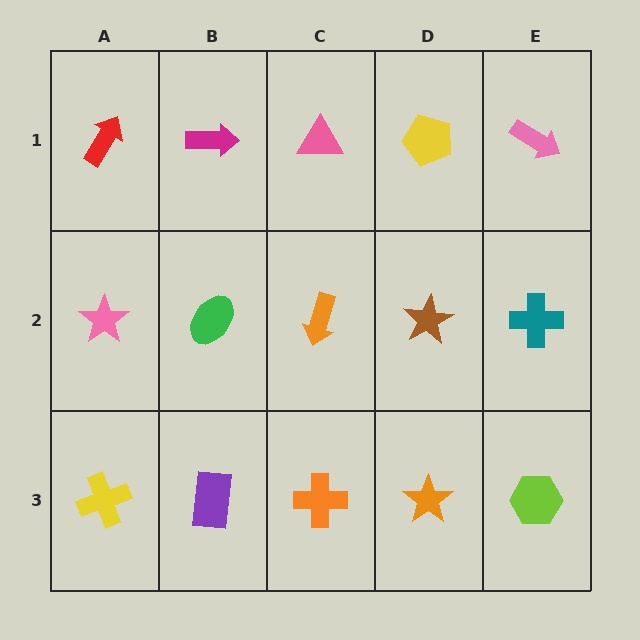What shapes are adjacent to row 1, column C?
An orange arrow (row 2, column C), a magenta arrow (row 1, column B), a yellow pentagon (row 1, column D).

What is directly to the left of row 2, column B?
A pink star.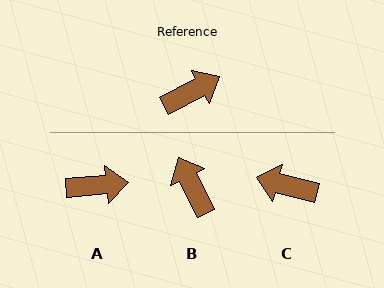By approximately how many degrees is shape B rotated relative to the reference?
Approximately 88 degrees counter-clockwise.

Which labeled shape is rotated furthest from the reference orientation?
C, about 137 degrees away.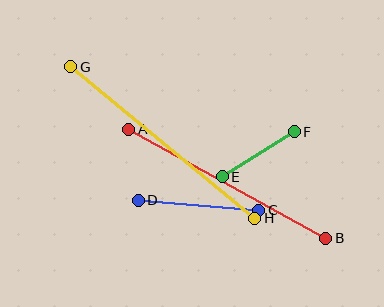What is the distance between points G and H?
The distance is approximately 238 pixels.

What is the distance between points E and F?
The distance is approximately 85 pixels.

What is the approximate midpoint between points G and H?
The midpoint is at approximately (163, 143) pixels.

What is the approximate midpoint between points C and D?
The midpoint is at approximately (199, 205) pixels.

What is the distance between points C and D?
The distance is approximately 121 pixels.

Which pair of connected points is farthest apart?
Points G and H are farthest apart.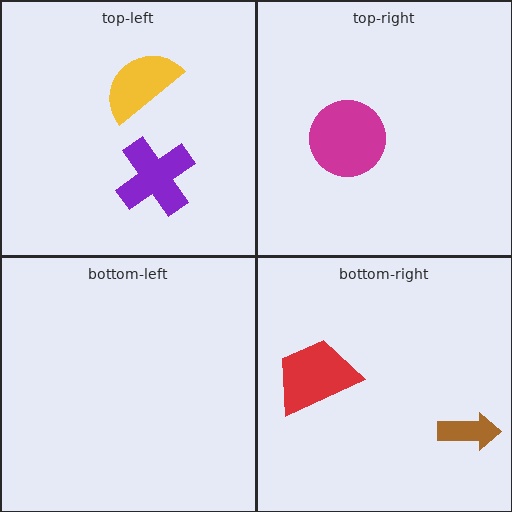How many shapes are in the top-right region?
1.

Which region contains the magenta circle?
The top-right region.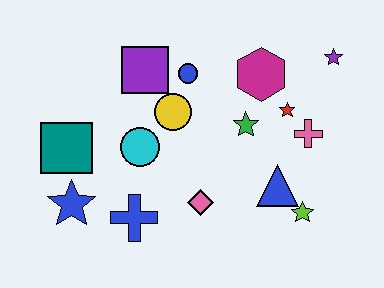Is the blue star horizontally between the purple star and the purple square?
No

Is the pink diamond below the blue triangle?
Yes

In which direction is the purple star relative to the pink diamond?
The purple star is above the pink diamond.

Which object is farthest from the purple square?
The lime star is farthest from the purple square.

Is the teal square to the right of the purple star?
No